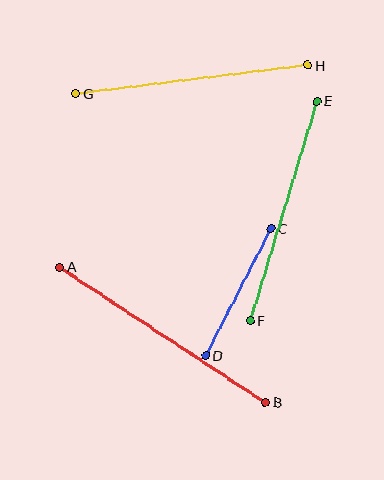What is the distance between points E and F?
The distance is approximately 230 pixels.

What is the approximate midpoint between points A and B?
The midpoint is at approximately (162, 335) pixels.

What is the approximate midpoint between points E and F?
The midpoint is at approximately (284, 211) pixels.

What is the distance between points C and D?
The distance is approximately 143 pixels.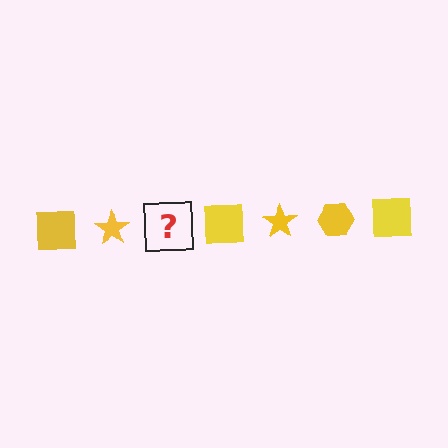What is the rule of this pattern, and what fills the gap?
The rule is that the pattern cycles through square, star, hexagon shapes in yellow. The gap should be filled with a yellow hexagon.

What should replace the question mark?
The question mark should be replaced with a yellow hexagon.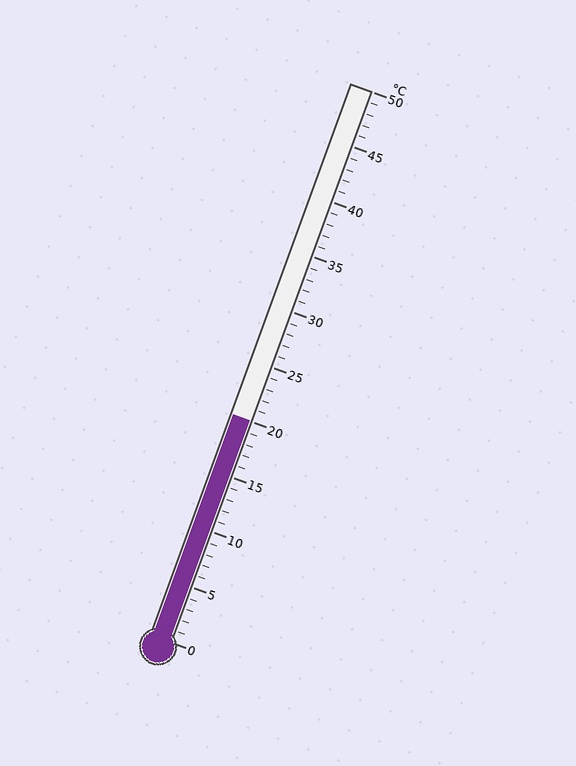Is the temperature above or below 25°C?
The temperature is below 25°C.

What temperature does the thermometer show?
The thermometer shows approximately 20°C.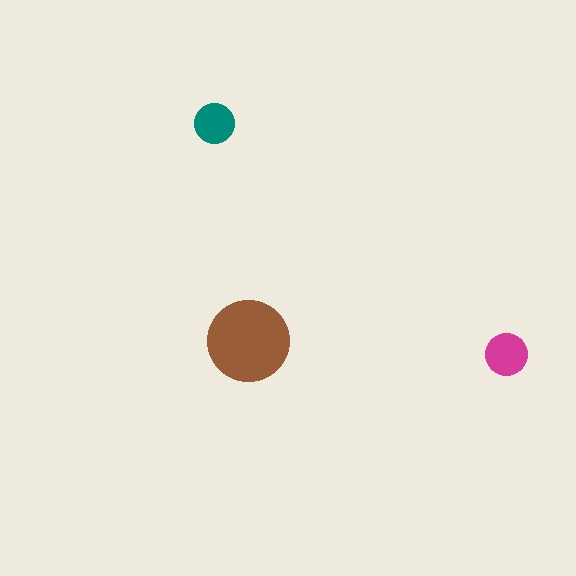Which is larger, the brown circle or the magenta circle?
The brown one.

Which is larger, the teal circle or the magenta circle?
The magenta one.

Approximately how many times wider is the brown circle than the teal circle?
About 2 times wider.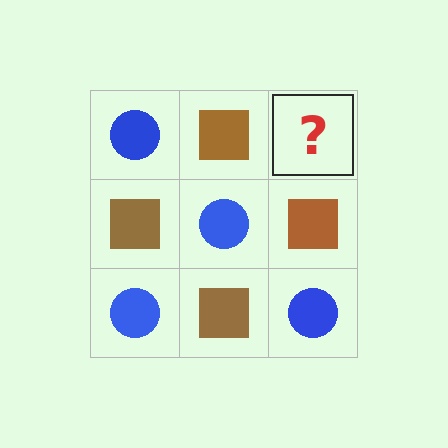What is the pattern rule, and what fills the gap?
The rule is that it alternates blue circle and brown square in a checkerboard pattern. The gap should be filled with a blue circle.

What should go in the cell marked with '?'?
The missing cell should contain a blue circle.